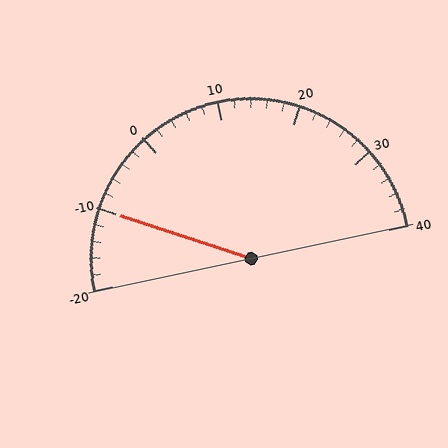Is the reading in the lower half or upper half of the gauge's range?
The reading is in the lower half of the range (-20 to 40).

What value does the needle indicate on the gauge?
The needle indicates approximately -10.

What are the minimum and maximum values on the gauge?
The gauge ranges from -20 to 40.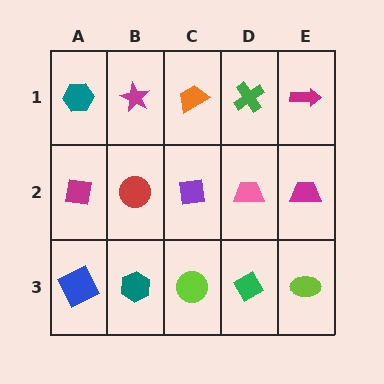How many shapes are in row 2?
5 shapes.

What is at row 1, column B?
A magenta star.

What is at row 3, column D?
A green diamond.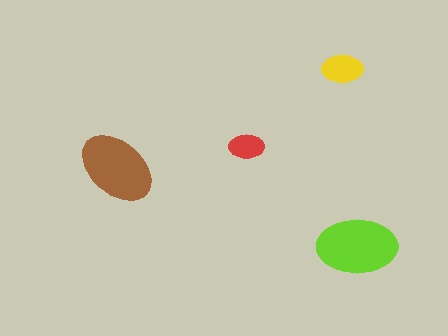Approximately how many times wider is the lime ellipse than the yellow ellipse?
About 2 times wider.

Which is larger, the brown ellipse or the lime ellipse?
The lime one.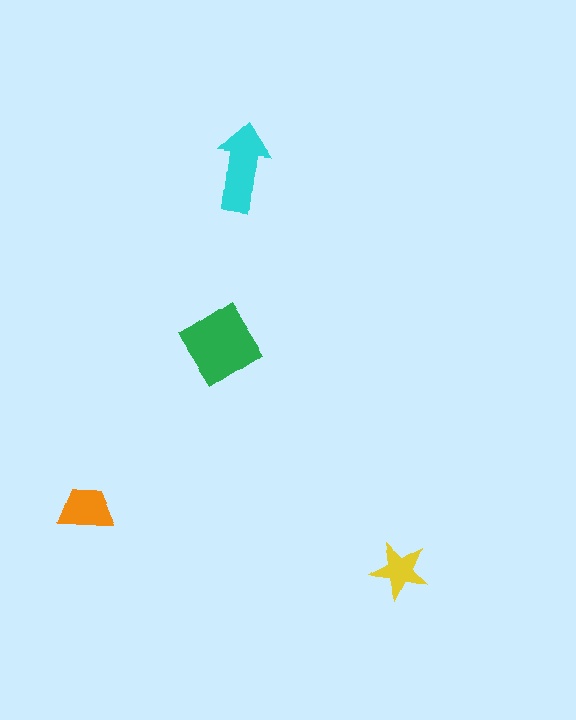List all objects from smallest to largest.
The yellow star, the orange trapezoid, the cyan arrow, the green diamond.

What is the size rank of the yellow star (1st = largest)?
4th.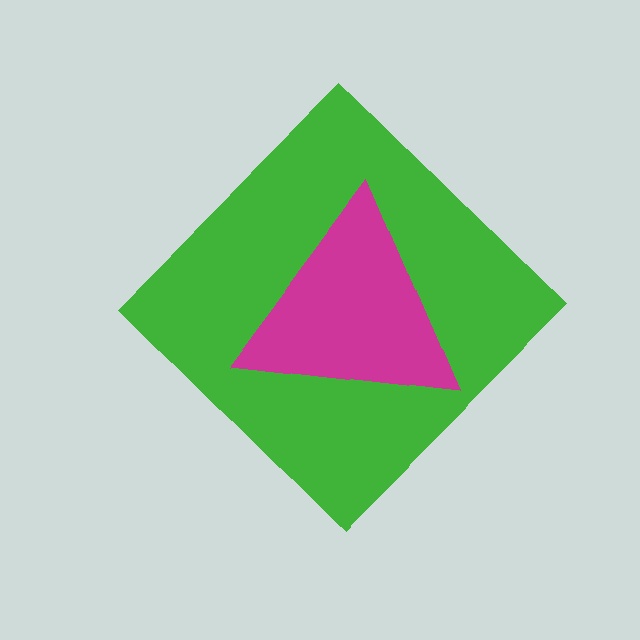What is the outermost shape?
The green diamond.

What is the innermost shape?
The magenta triangle.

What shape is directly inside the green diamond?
The magenta triangle.